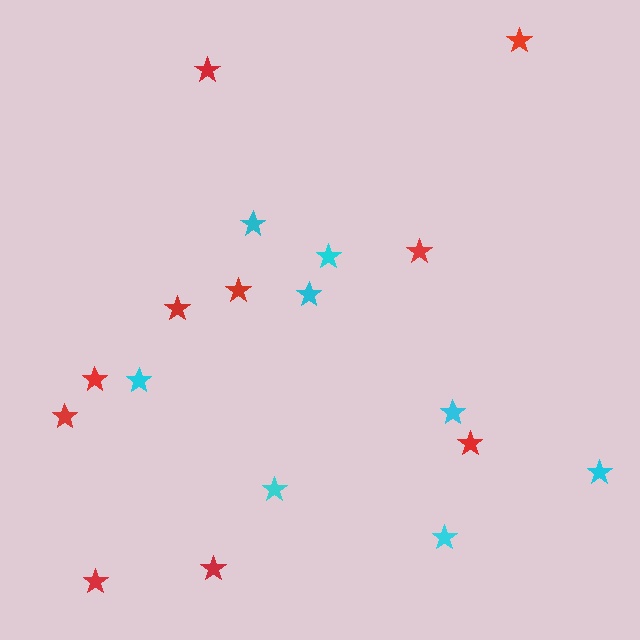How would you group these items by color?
There are 2 groups: one group of red stars (10) and one group of cyan stars (8).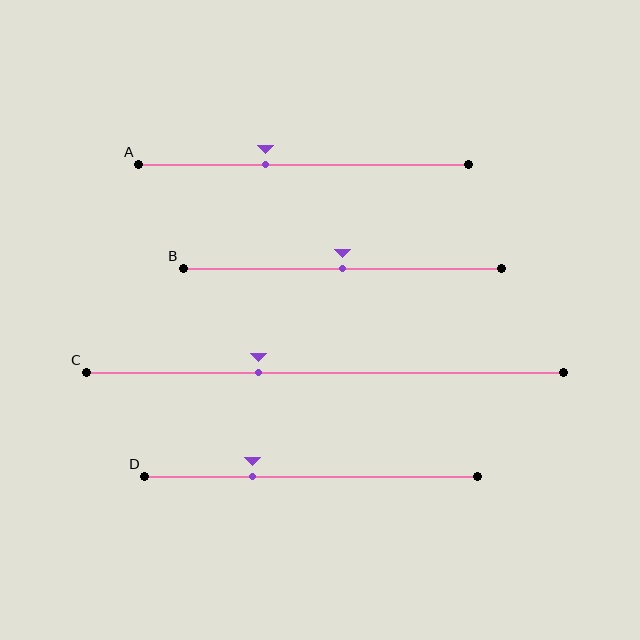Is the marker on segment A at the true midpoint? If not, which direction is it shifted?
No, the marker on segment A is shifted to the left by about 12% of the segment length.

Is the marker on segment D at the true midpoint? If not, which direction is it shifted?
No, the marker on segment D is shifted to the left by about 17% of the segment length.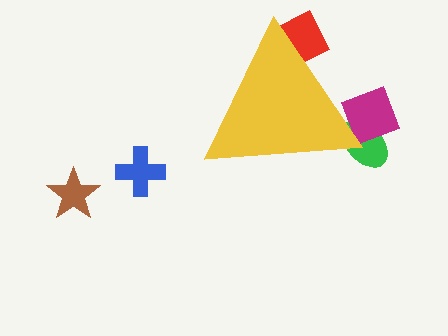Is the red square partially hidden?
Yes, the red square is partially hidden behind the yellow triangle.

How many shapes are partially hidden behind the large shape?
3 shapes are partially hidden.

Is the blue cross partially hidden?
No, the blue cross is fully visible.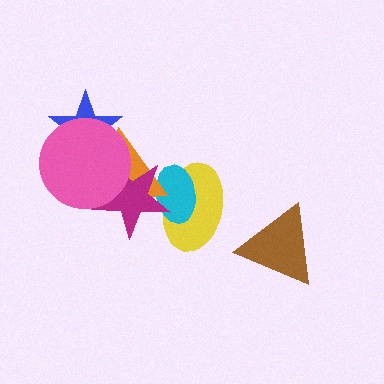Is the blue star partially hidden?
Yes, it is partially covered by another shape.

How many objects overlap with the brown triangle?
0 objects overlap with the brown triangle.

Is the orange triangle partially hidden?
Yes, it is partially covered by another shape.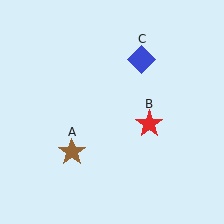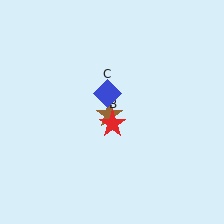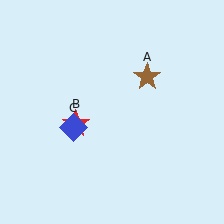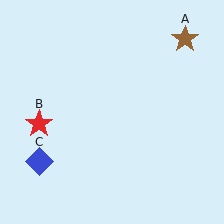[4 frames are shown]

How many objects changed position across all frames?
3 objects changed position: brown star (object A), red star (object B), blue diamond (object C).